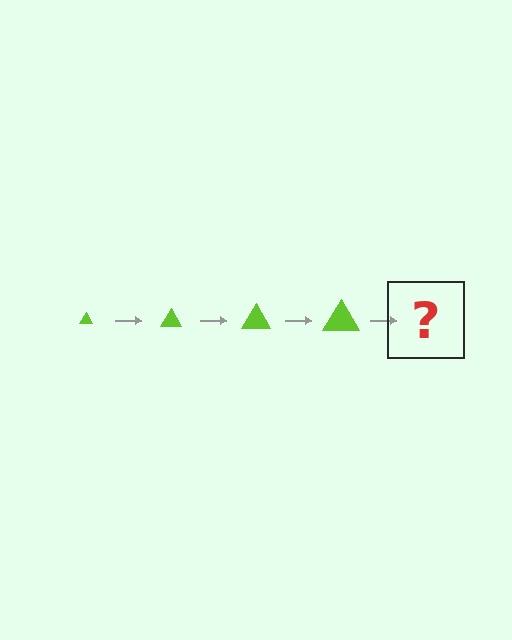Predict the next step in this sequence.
The next step is a lime triangle, larger than the previous one.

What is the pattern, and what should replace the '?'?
The pattern is that the triangle gets progressively larger each step. The '?' should be a lime triangle, larger than the previous one.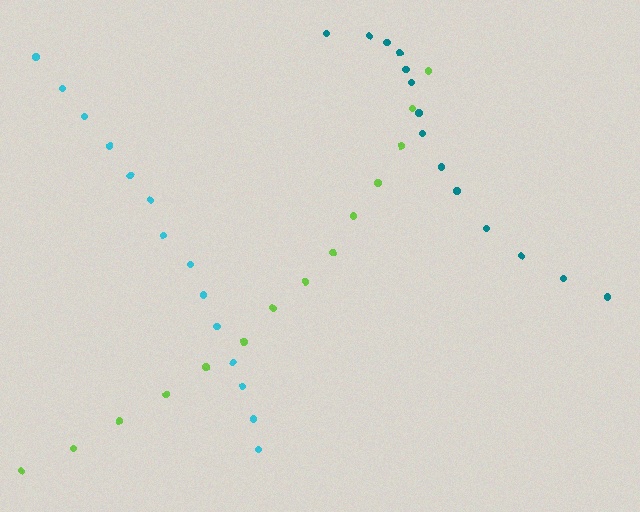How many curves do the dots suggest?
There are 3 distinct paths.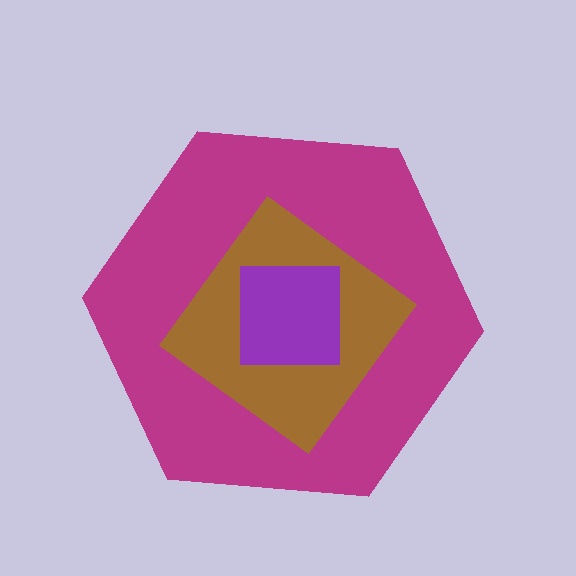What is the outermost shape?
The magenta hexagon.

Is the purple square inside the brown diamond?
Yes.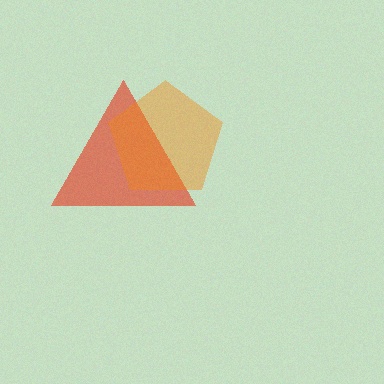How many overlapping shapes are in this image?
There are 2 overlapping shapes in the image.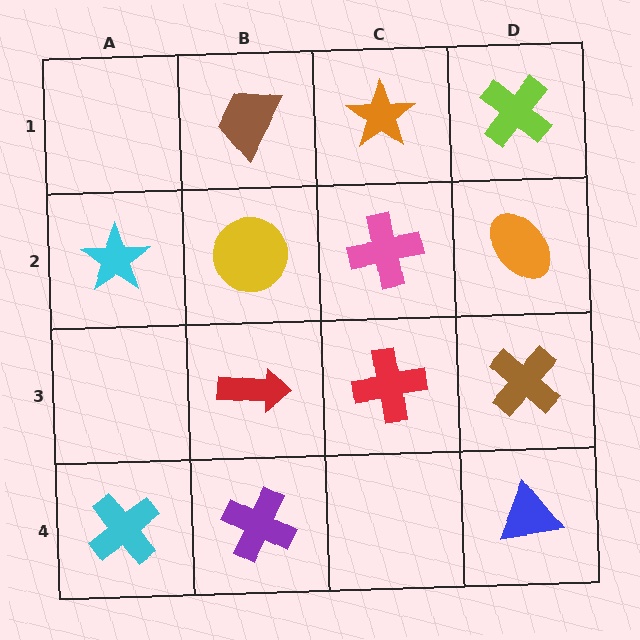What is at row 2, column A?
A cyan star.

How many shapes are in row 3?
3 shapes.